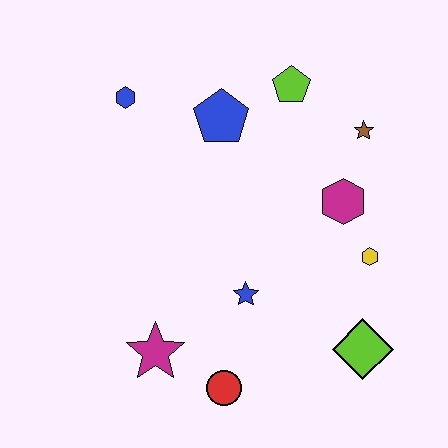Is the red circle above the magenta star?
No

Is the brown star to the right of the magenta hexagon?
Yes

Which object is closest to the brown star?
The magenta hexagon is closest to the brown star.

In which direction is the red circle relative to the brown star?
The red circle is below the brown star.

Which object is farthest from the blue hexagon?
The lime diamond is farthest from the blue hexagon.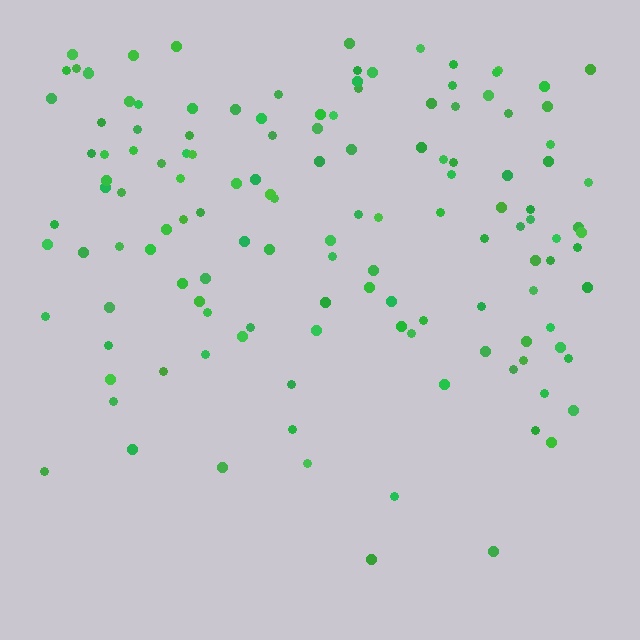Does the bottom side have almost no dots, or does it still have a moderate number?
Still a moderate number, just noticeably fewer than the top.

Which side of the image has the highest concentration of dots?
The top.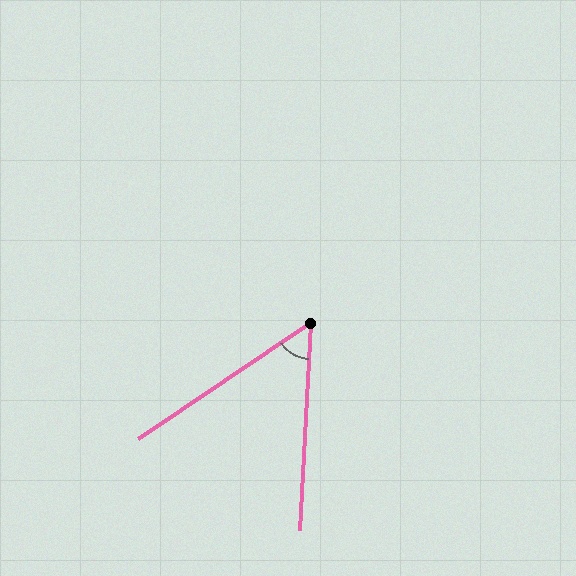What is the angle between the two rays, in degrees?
Approximately 53 degrees.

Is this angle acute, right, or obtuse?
It is acute.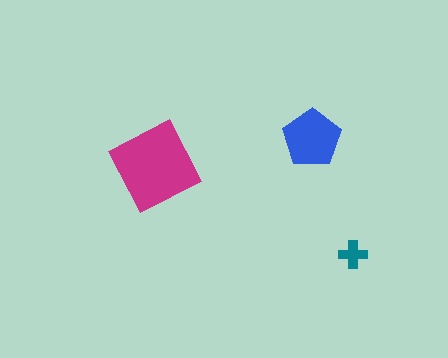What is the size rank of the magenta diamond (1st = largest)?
1st.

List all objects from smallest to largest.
The teal cross, the blue pentagon, the magenta diamond.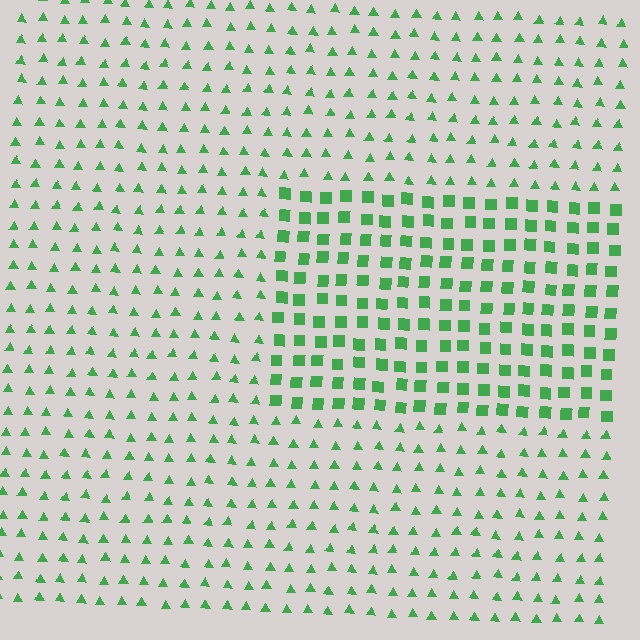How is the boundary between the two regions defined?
The boundary is defined by a change in element shape: squares inside vs. triangles outside. All elements share the same color and spacing.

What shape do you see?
I see a rectangle.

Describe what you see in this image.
The image is filled with small green elements arranged in a uniform grid. A rectangle-shaped region contains squares, while the surrounding area contains triangles. The boundary is defined purely by the change in element shape.